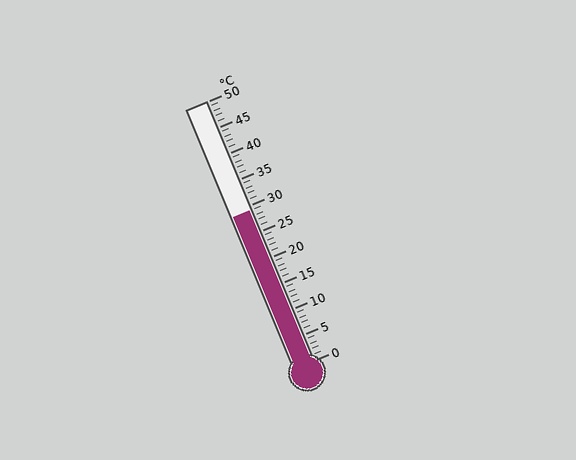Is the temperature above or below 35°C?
The temperature is below 35°C.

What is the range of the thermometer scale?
The thermometer scale ranges from 0°C to 50°C.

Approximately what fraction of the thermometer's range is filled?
The thermometer is filled to approximately 60% of its range.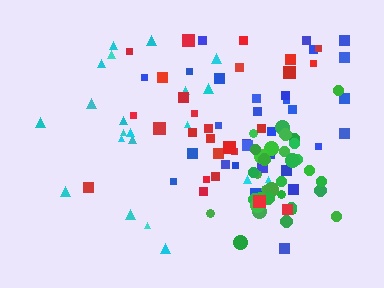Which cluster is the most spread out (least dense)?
Cyan.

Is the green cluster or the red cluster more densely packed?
Green.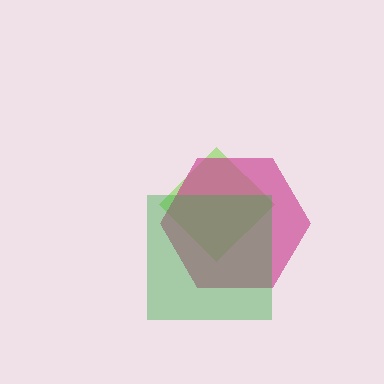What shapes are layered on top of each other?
The layered shapes are: a lime diamond, a magenta hexagon, a green square.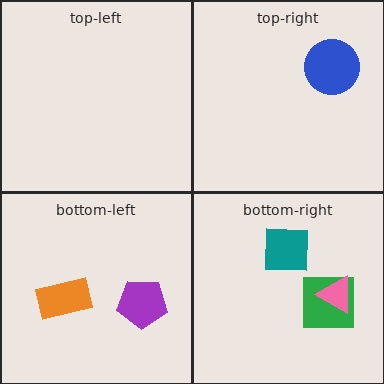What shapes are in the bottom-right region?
The green square, the teal square, the pink triangle.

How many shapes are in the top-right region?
1.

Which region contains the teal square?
The bottom-right region.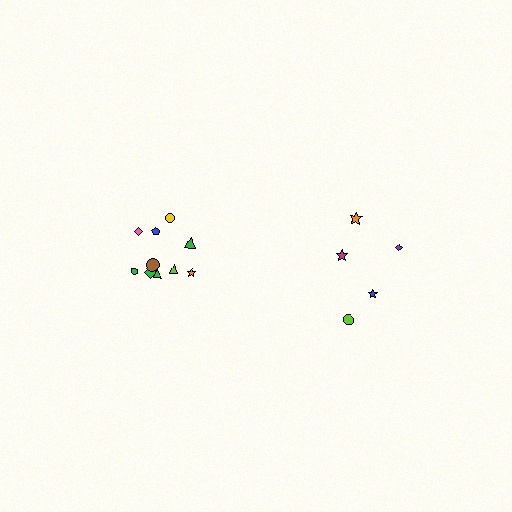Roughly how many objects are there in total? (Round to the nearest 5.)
Roughly 15 objects in total.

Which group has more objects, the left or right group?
The left group.